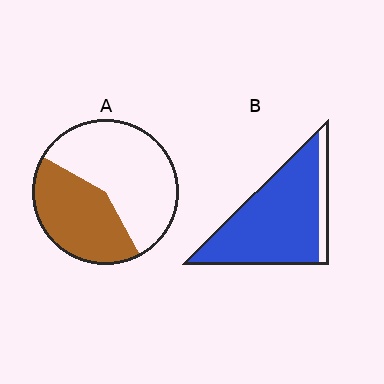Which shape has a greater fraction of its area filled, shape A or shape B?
Shape B.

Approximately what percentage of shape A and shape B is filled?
A is approximately 40% and B is approximately 85%.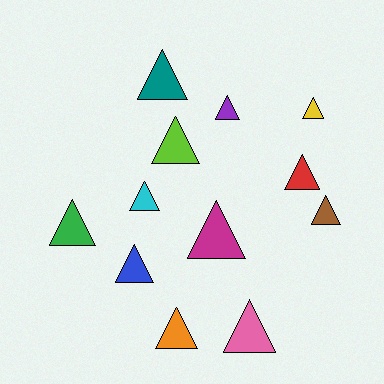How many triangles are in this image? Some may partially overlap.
There are 12 triangles.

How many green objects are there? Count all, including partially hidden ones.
There is 1 green object.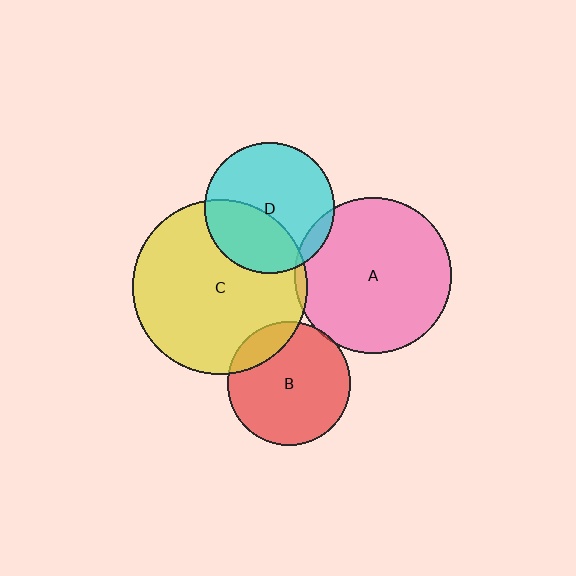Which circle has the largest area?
Circle C (yellow).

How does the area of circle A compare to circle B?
Approximately 1.6 times.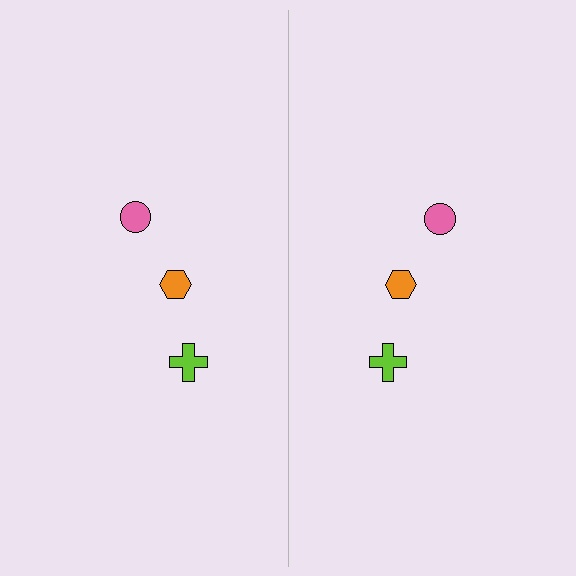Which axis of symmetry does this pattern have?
The pattern has a vertical axis of symmetry running through the center of the image.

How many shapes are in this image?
There are 6 shapes in this image.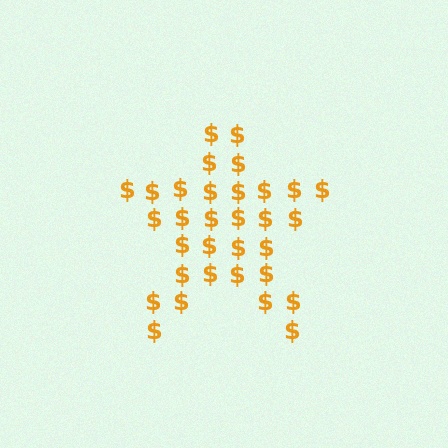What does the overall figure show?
The overall figure shows a star.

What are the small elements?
The small elements are dollar signs.